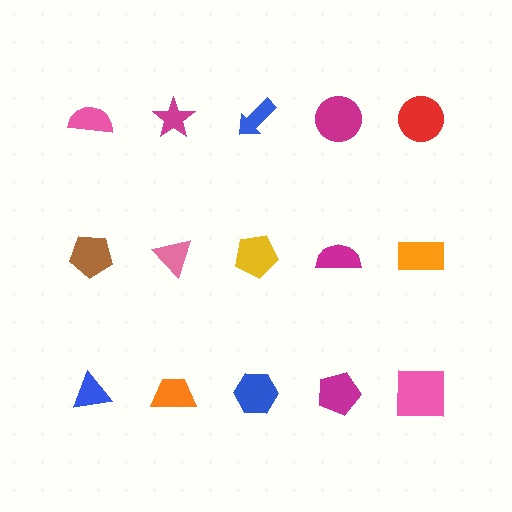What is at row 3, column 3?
A blue hexagon.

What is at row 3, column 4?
A magenta pentagon.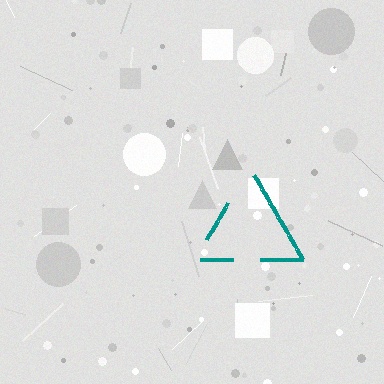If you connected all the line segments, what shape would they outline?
They would outline a triangle.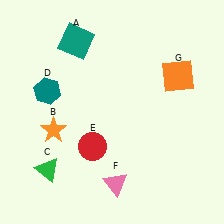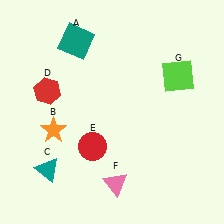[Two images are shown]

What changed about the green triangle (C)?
In Image 1, C is green. In Image 2, it changed to teal.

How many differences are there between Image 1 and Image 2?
There are 3 differences between the two images.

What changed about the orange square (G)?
In Image 1, G is orange. In Image 2, it changed to lime.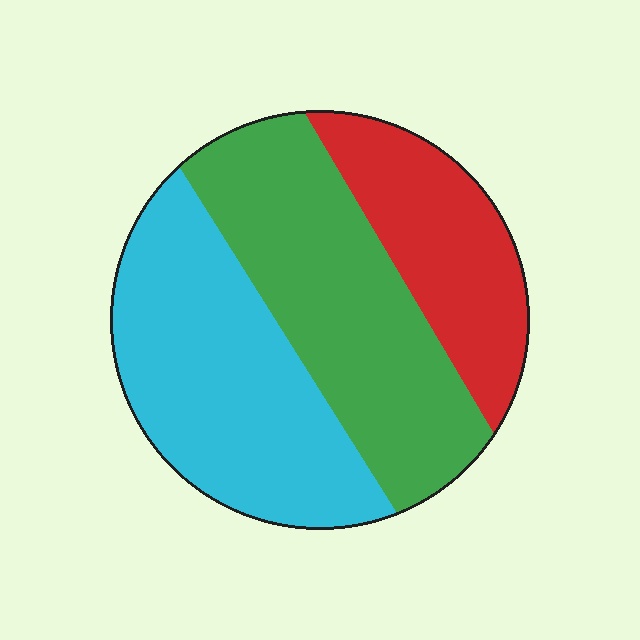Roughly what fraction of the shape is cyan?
Cyan covers 39% of the shape.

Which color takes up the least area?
Red, at roughly 25%.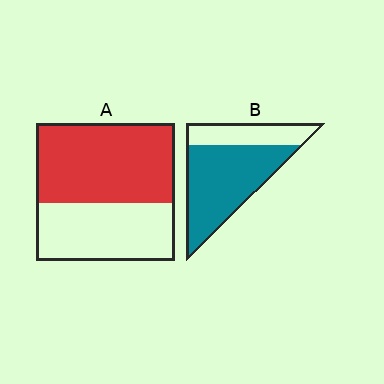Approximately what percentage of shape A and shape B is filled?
A is approximately 60% and B is approximately 70%.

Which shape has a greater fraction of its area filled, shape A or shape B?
Shape B.